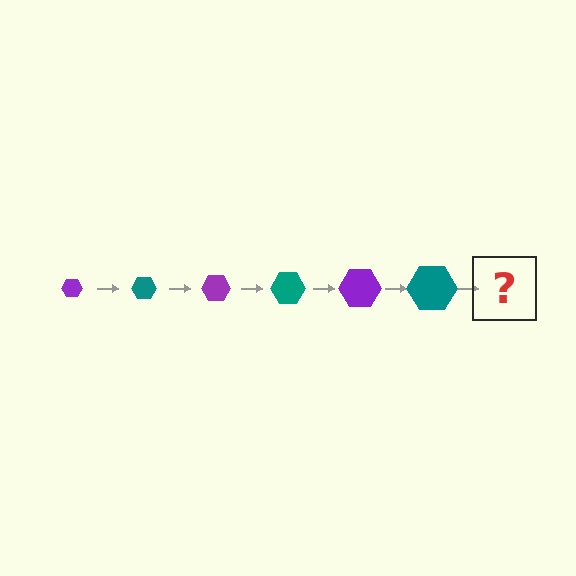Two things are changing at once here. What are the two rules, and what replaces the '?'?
The two rules are that the hexagon grows larger each step and the color cycles through purple and teal. The '?' should be a purple hexagon, larger than the previous one.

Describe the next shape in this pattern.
It should be a purple hexagon, larger than the previous one.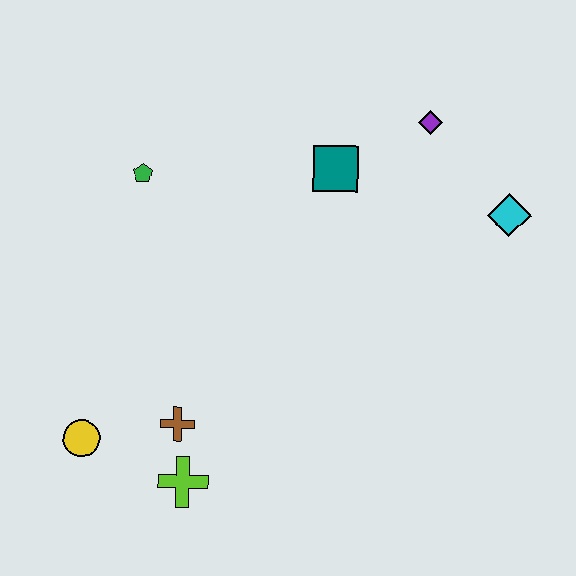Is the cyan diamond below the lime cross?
No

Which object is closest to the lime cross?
The brown cross is closest to the lime cross.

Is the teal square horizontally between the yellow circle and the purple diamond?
Yes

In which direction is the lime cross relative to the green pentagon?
The lime cross is below the green pentagon.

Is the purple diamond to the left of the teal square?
No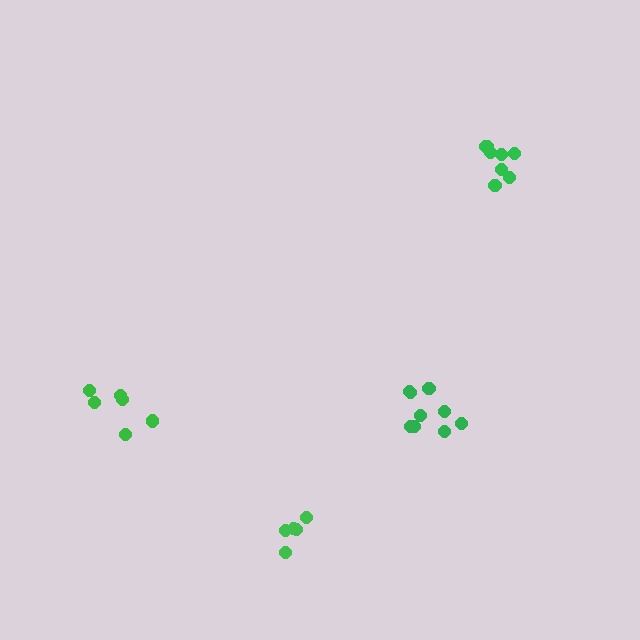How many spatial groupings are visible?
There are 4 spatial groupings.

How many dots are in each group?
Group 1: 6 dots, Group 2: 9 dots, Group 3: 5 dots, Group 4: 8 dots (28 total).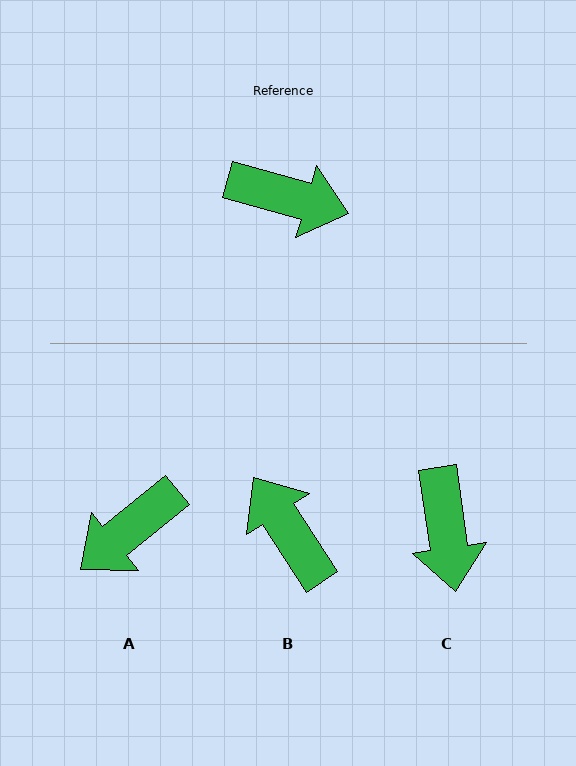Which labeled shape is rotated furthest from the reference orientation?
B, about 139 degrees away.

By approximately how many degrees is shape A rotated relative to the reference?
Approximately 125 degrees clockwise.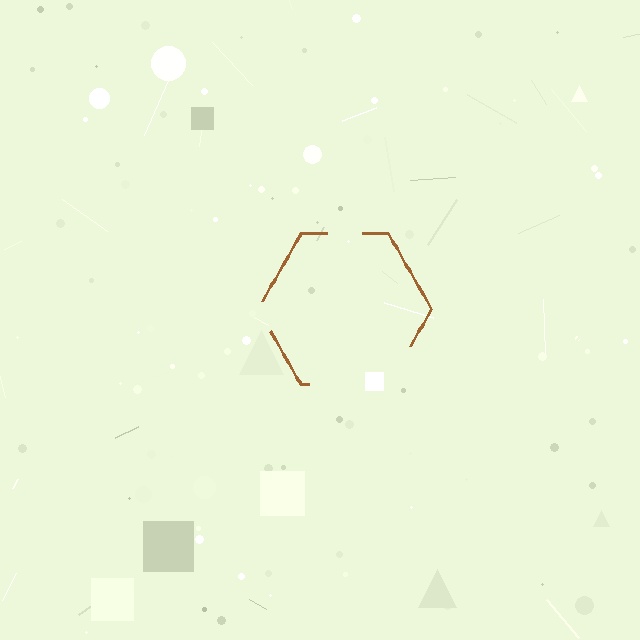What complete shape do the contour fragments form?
The contour fragments form a hexagon.